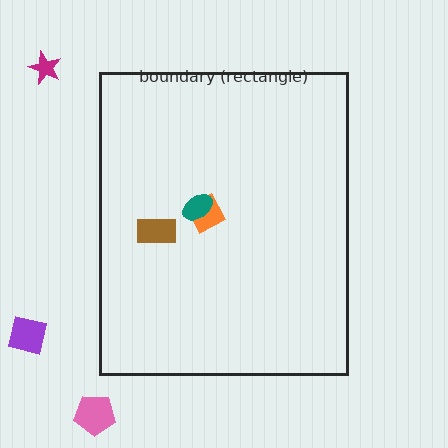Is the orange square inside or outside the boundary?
Inside.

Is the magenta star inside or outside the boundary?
Outside.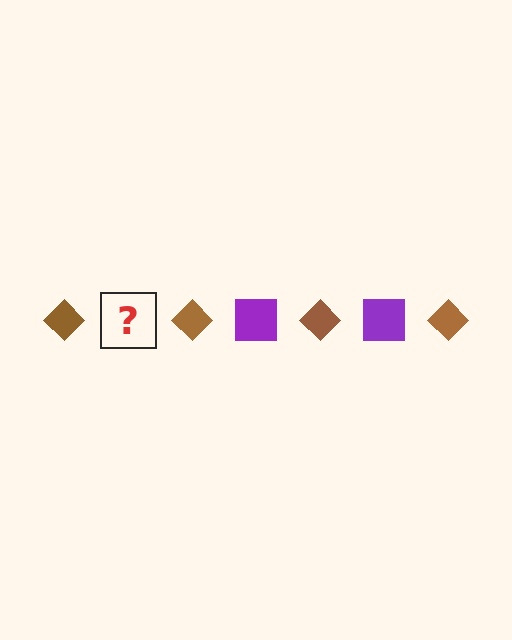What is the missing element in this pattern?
The missing element is a purple square.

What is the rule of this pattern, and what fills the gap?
The rule is that the pattern alternates between brown diamond and purple square. The gap should be filled with a purple square.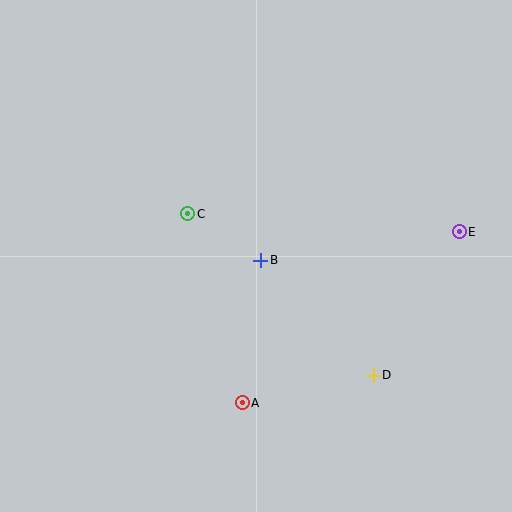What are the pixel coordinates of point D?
Point D is at (373, 375).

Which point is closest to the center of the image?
Point B at (261, 260) is closest to the center.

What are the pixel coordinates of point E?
Point E is at (459, 232).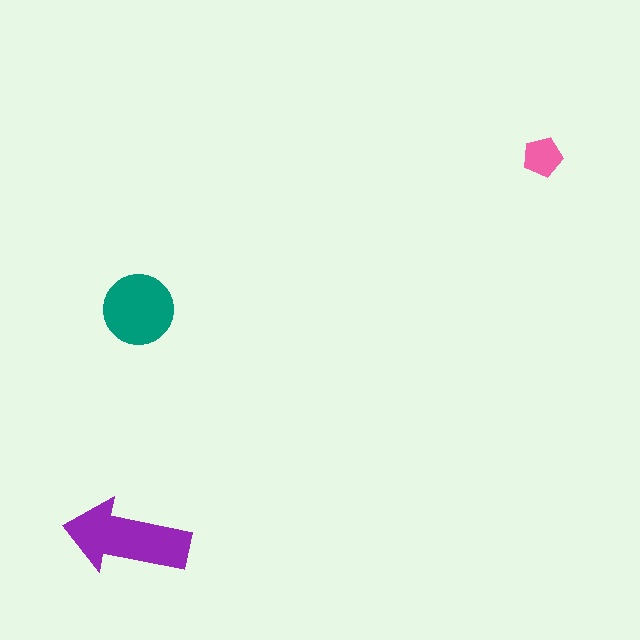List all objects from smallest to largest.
The pink pentagon, the teal circle, the purple arrow.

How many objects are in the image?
There are 3 objects in the image.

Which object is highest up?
The pink pentagon is topmost.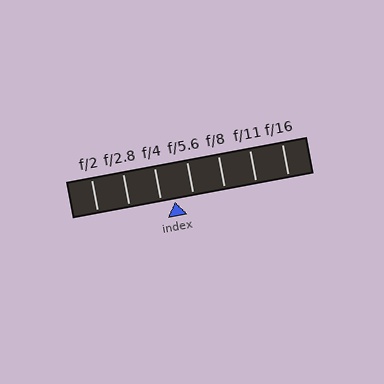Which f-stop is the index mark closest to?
The index mark is closest to f/4.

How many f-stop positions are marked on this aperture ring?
There are 7 f-stop positions marked.